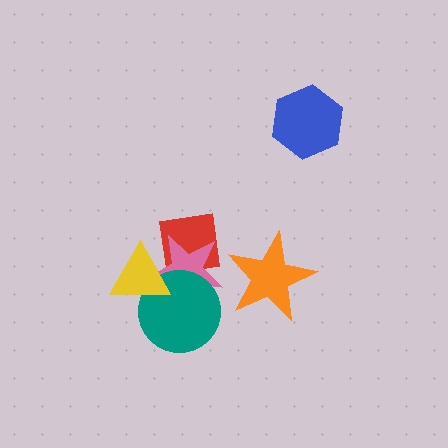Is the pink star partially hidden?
Yes, it is partially covered by another shape.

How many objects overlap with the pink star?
3 objects overlap with the pink star.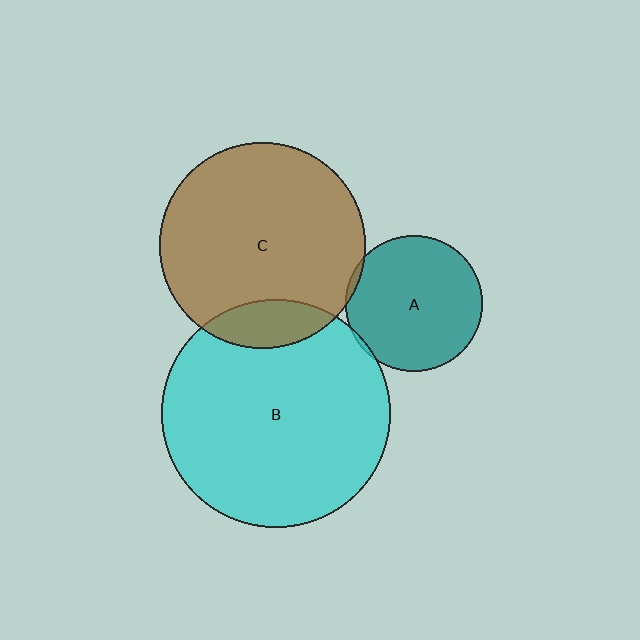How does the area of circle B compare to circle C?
Approximately 1.2 times.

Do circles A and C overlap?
Yes.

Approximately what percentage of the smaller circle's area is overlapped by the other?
Approximately 5%.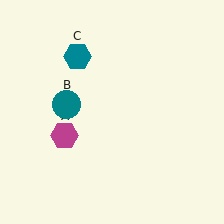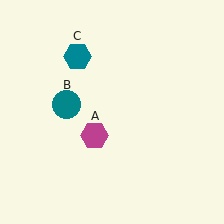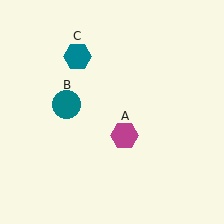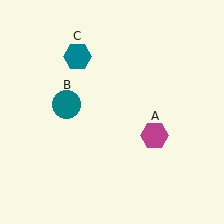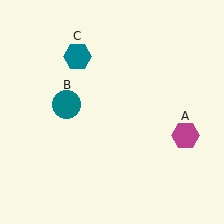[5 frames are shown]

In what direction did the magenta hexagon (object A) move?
The magenta hexagon (object A) moved right.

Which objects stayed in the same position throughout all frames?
Teal circle (object B) and teal hexagon (object C) remained stationary.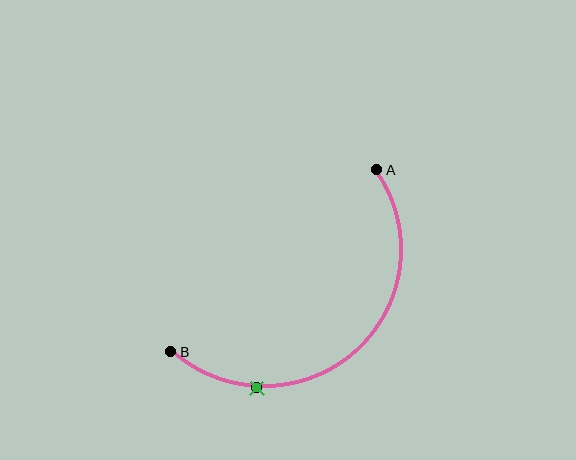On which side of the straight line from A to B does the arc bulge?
The arc bulges below and to the right of the straight line connecting A and B.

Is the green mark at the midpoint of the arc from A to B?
No. The green mark lies on the arc but is closer to endpoint B. The arc midpoint would be at the point on the curve equidistant along the arc from both A and B.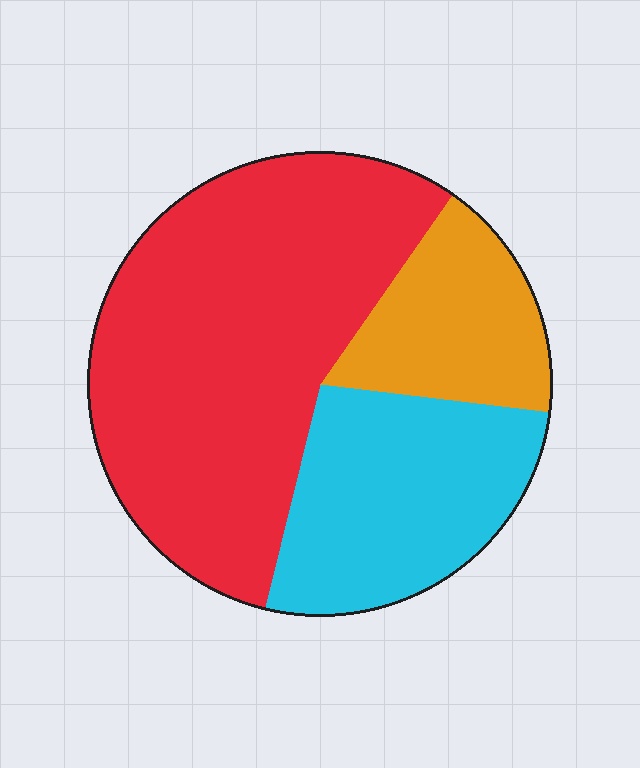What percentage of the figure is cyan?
Cyan takes up between a quarter and a half of the figure.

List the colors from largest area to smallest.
From largest to smallest: red, cyan, orange.